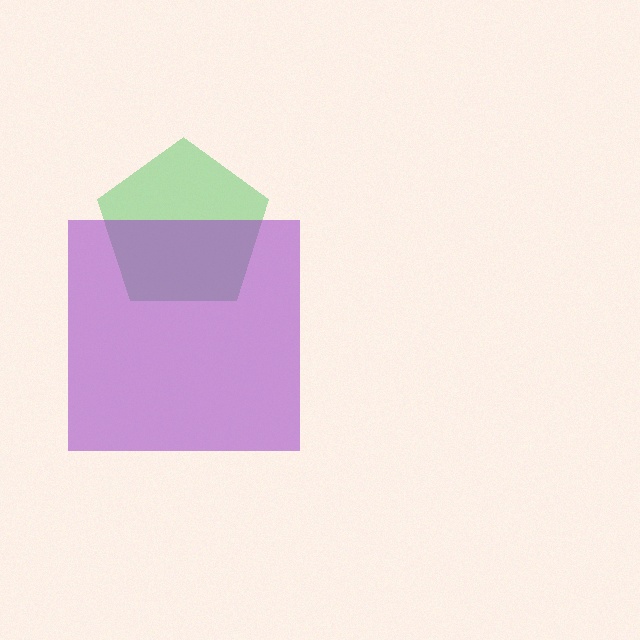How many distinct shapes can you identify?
There are 2 distinct shapes: a green pentagon, a purple square.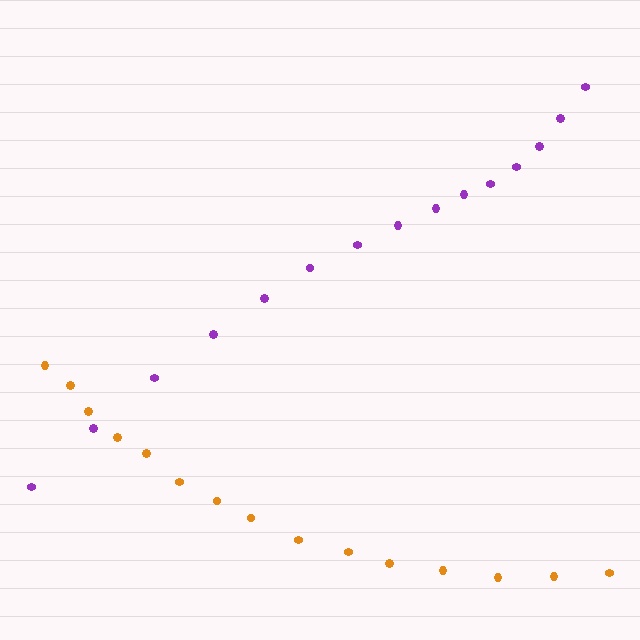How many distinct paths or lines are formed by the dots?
There are 2 distinct paths.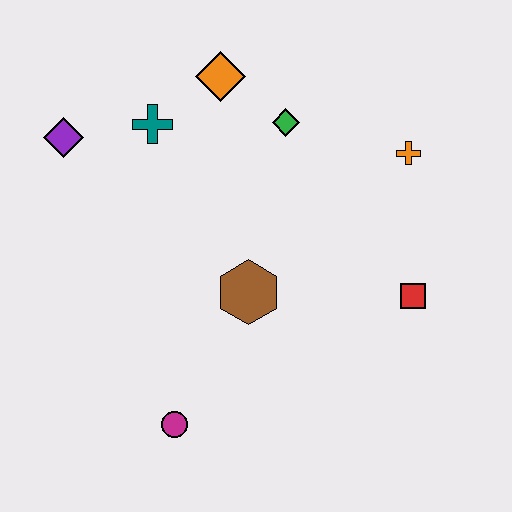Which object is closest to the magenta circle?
The brown hexagon is closest to the magenta circle.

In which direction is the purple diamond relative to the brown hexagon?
The purple diamond is to the left of the brown hexagon.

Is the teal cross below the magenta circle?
No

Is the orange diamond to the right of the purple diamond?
Yes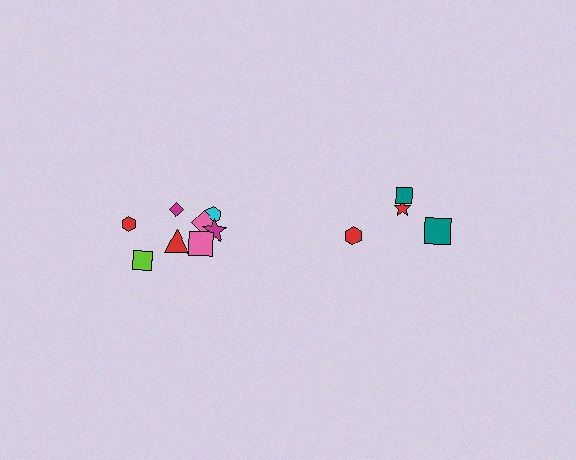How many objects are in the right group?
There are 4 objects.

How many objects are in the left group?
There are 8 objects.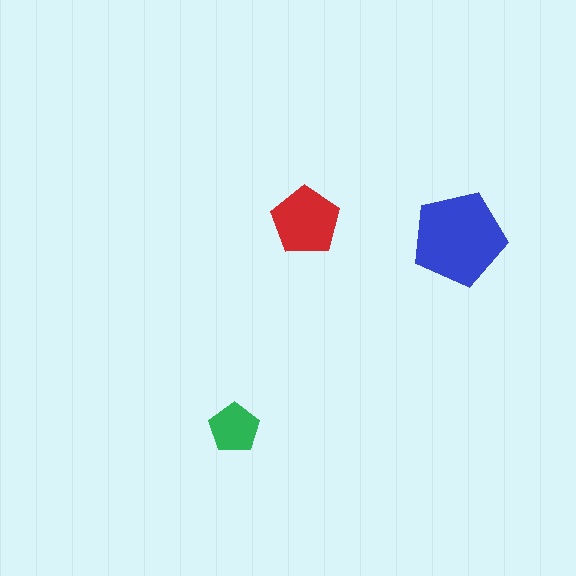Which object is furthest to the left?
The green pentagon is leftmost.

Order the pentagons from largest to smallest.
the blue one, the red one, the green one.